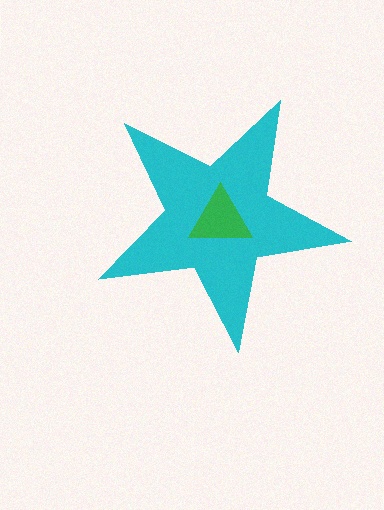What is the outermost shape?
The cyan star.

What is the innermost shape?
The green triangle.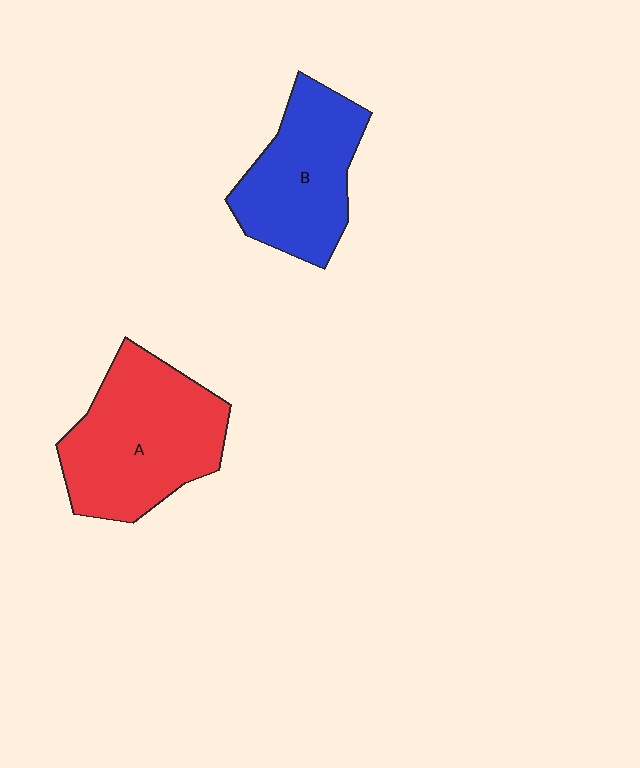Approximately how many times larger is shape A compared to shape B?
Approximately 1.3 times.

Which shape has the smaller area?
Shape B (blue).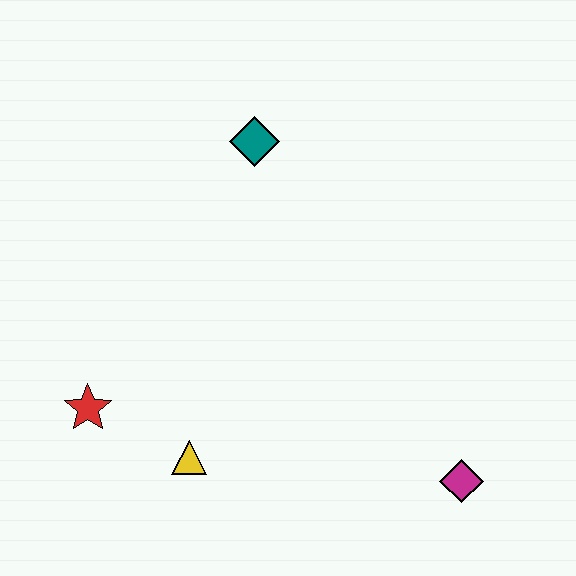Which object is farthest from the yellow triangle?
The teal diamond is farthest from the yellow triangle.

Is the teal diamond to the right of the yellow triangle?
Yes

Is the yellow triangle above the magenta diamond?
Yes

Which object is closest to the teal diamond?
The red star is closest to the teal diamond.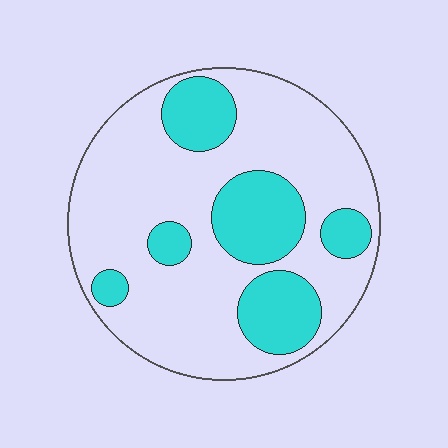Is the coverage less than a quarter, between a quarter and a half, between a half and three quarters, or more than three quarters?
Between a quarter and a half.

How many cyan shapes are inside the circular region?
6.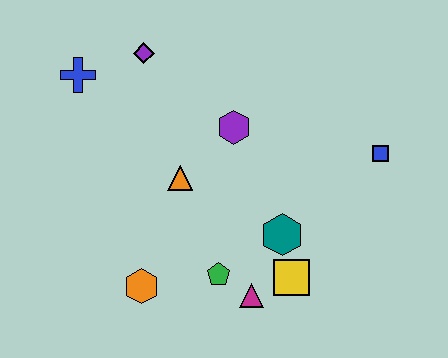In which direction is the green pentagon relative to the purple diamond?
The green pentagon is below the purple diamond.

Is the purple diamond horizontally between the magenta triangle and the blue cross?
Yes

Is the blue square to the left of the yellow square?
No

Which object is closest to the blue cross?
The purple diamond is closest to the blue cross.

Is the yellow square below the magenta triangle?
No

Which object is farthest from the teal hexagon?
The blue cross is farthest from the teal hexagon.